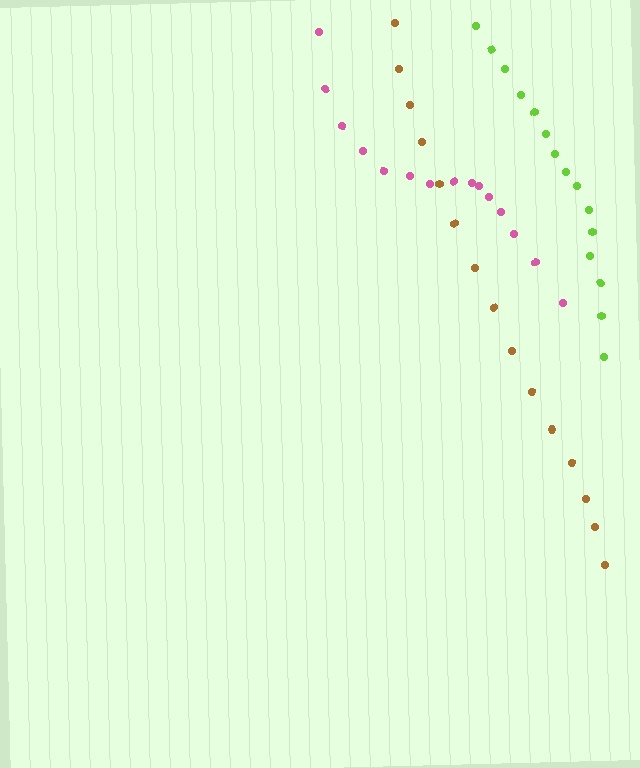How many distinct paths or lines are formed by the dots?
There are 3 distinct paths.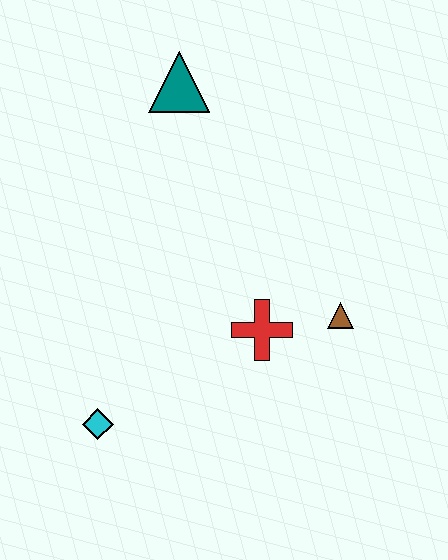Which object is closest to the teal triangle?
The red cross is closest to the teal triangle.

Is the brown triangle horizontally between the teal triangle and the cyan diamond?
No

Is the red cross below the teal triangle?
Yes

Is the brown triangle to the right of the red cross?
Yes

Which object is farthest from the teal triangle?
The cyan diamond is farthest from the teal triangle.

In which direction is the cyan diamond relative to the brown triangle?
The cyan diamond is to the left of the brown triangle.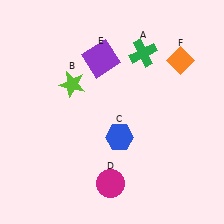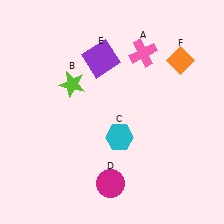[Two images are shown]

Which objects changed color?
A changed from green to pink. C changed from blue to cyan.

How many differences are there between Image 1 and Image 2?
There are 2 differences between the two images.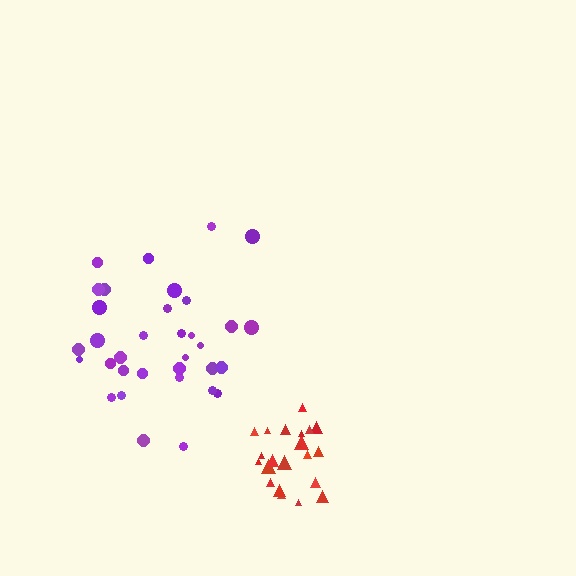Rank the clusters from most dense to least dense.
red, purple.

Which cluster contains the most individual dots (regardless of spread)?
Purple (34).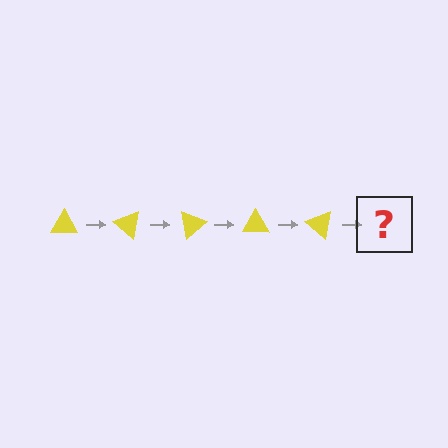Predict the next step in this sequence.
The next step is a yellow triangle rotated 200 degrees.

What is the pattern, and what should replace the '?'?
The pattern is that the triangle rotates 40 degrees each step. The '?' should be a yellow triangle rotated 200 degrees.